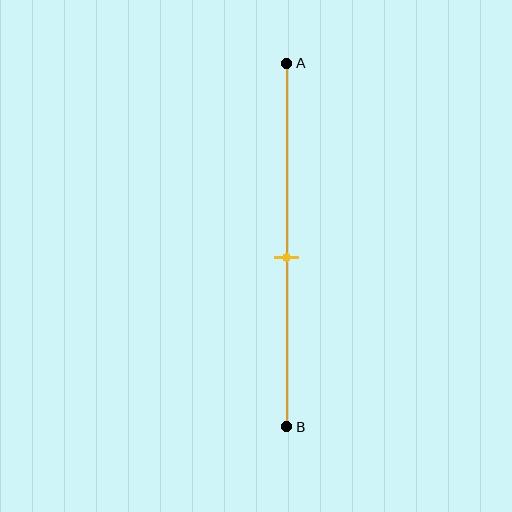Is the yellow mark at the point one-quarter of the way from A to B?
No, the mark is at about 55% from A, not at the 25% one-quarter point.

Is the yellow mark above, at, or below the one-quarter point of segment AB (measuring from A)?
The yellow mark is below the one-quarter point of segment AB.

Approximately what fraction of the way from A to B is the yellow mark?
The yellow mark is approximately 55% of the way from A to B.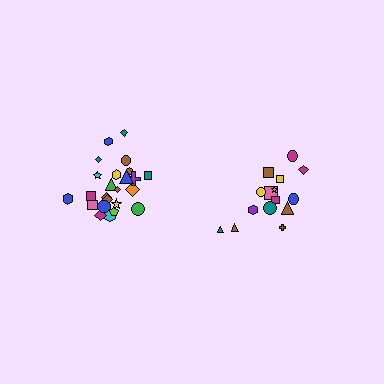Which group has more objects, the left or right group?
The left group.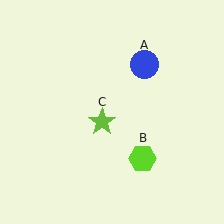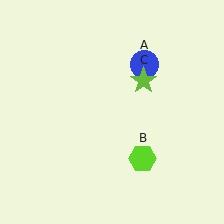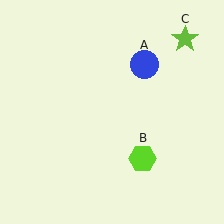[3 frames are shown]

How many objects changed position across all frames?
1 object changed position: lime star (object C).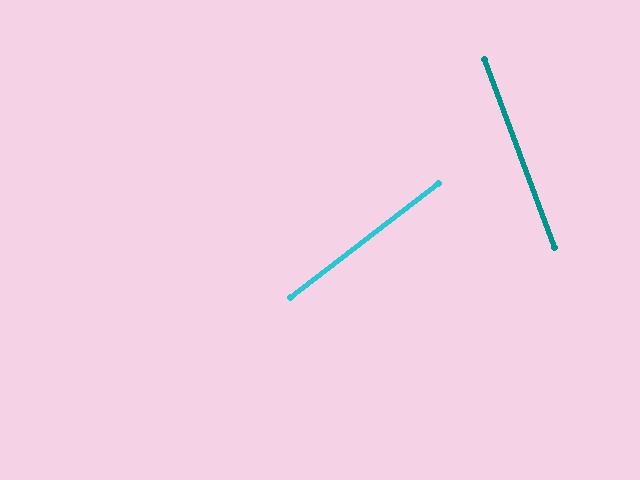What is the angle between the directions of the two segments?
Approximately 73 degrees.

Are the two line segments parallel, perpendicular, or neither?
Neither parallel nor perpendicular — they differ by about 73°.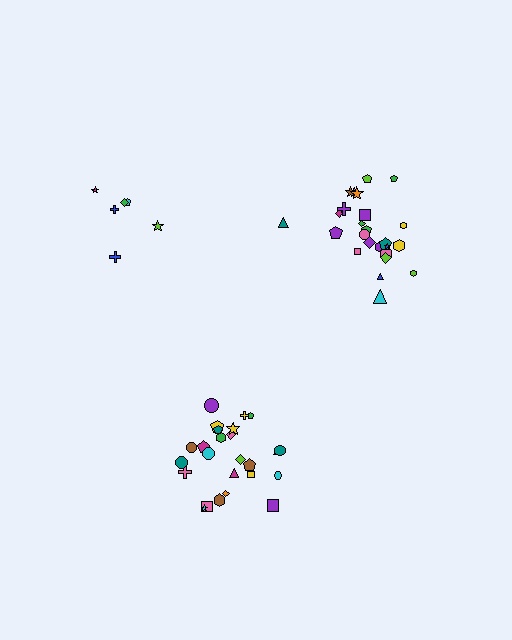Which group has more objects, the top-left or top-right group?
The top-right group.